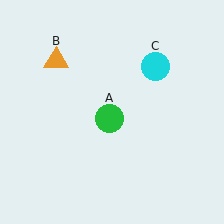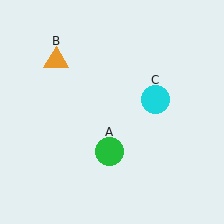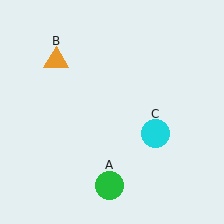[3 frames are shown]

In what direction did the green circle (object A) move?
The green circle (object A) moved down.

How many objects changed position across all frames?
2 objects changed position: green circle (object A), cyan circle (object C).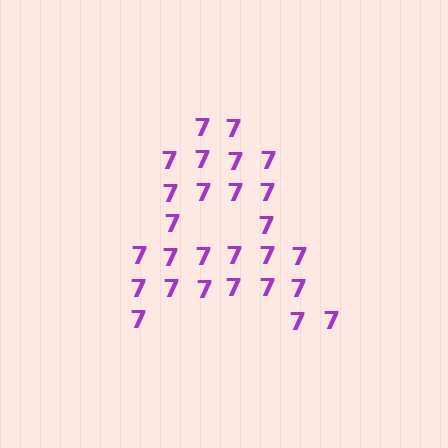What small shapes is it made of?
It is made of small digit 7's.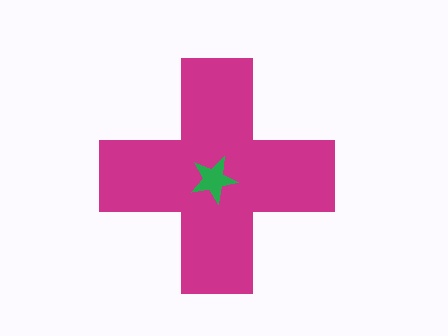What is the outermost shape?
The magenta cross.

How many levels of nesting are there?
2.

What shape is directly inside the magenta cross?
The green star.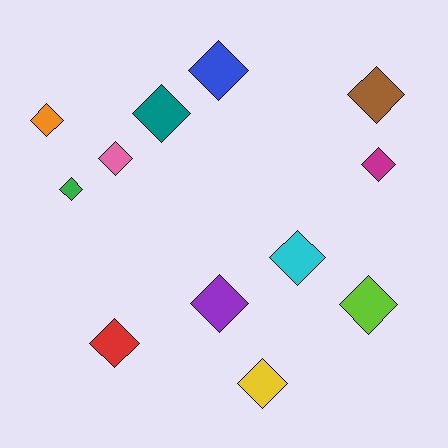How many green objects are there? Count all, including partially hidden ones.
There is 1 green object.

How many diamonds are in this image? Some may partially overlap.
There are 12 diamonds.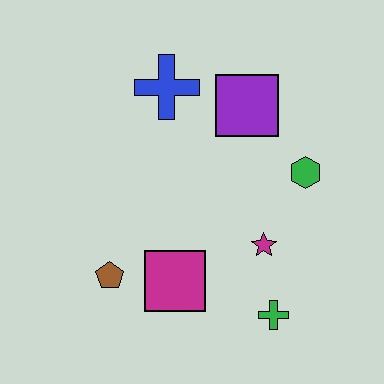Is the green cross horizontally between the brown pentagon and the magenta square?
No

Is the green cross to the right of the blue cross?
Yes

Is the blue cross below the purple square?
No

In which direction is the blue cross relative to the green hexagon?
The blue cross is to the left of the green hexagon.